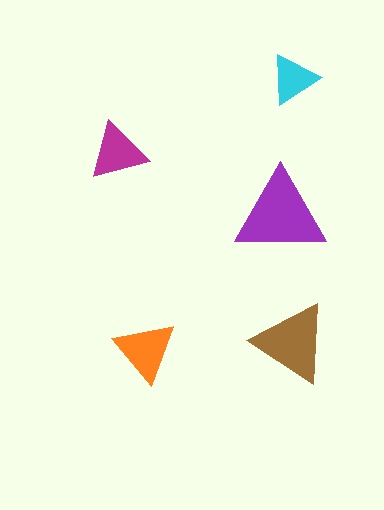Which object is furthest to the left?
The magenta triangle is leftmost.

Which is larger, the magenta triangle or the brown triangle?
The brown one.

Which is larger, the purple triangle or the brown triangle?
The purple one.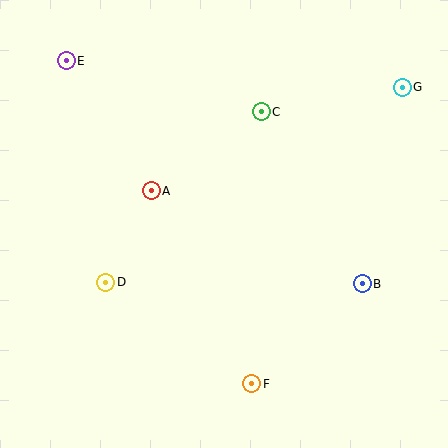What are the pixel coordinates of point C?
Point C is at (261, 112).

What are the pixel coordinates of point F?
Point F is at (252, 384).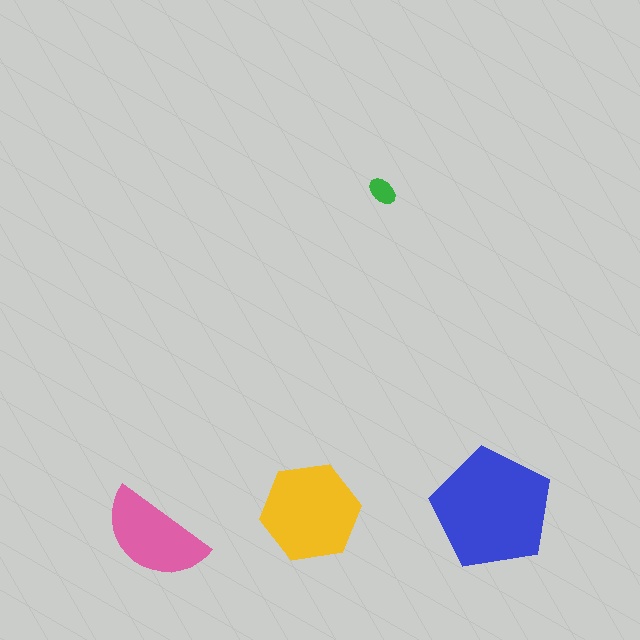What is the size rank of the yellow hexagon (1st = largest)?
2nd.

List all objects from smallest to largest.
The green ellipse, the pink semicircle, the yellow hexagon, the blue pentagon.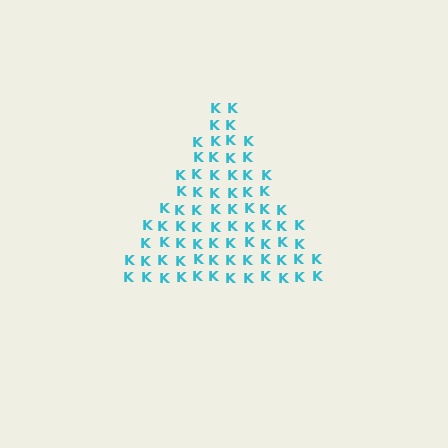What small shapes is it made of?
It is made of small letter K's.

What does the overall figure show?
The overall figure shows a triangle.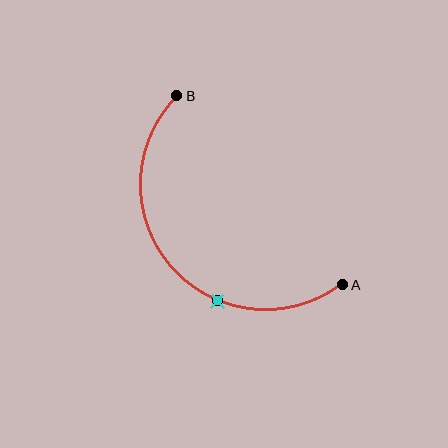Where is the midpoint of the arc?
The arc midpoint is the point on the curve farthest from the straight line joining A and B. It sits below and to the left of that line.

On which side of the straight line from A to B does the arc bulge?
The arc bulges below and to the left of the straight line connecting A and B.